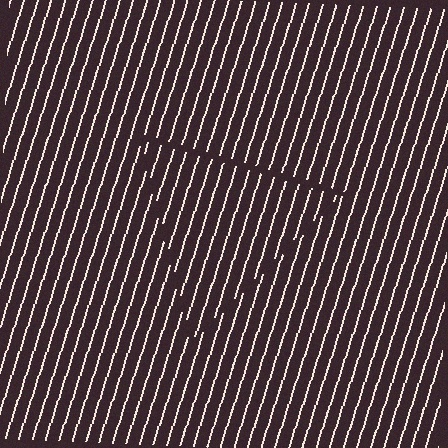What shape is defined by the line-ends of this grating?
An illusory triangle. The interior of the shape contains the same grating, shifted by half a period — the contour is defined by the phase discontinuity where line-ends from the inner and outer gratings abut.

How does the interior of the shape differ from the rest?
The interior of the shape contains the same grating, shifted by half a period — the contour is defined by the phase discontinuity where line-ends from the inner and outer gratings abut.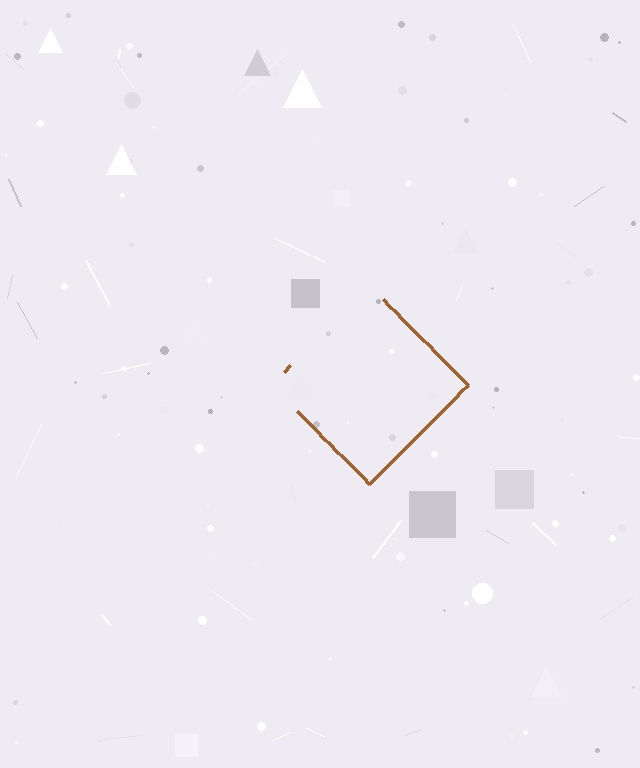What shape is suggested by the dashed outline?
The dashed outline suggests a diamond.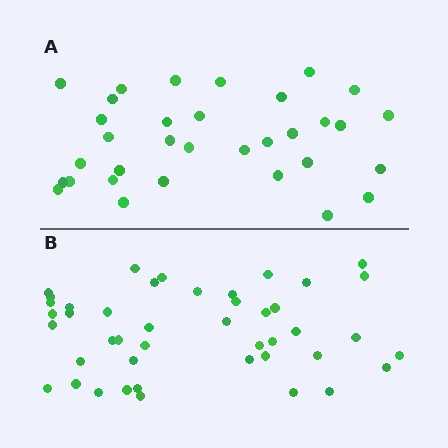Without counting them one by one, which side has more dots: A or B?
Region B (the bottom region) has more dots.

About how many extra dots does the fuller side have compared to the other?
Region B has roughly 12 or so more dots than region A.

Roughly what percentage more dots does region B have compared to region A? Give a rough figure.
About 35% more.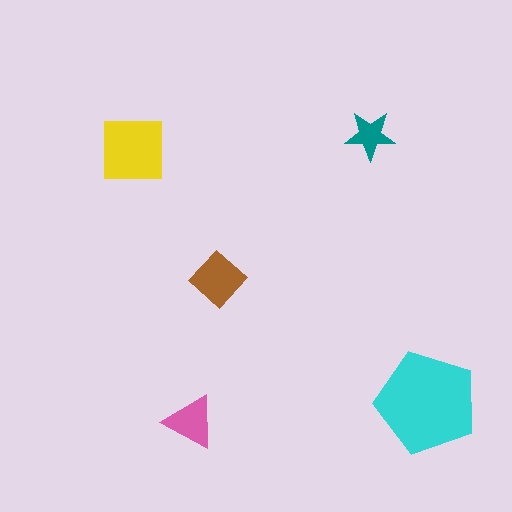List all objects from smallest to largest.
The teal star, the pink triangle, the brown diamond, the yellow square, the cyan pentagon.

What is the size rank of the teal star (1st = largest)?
5th.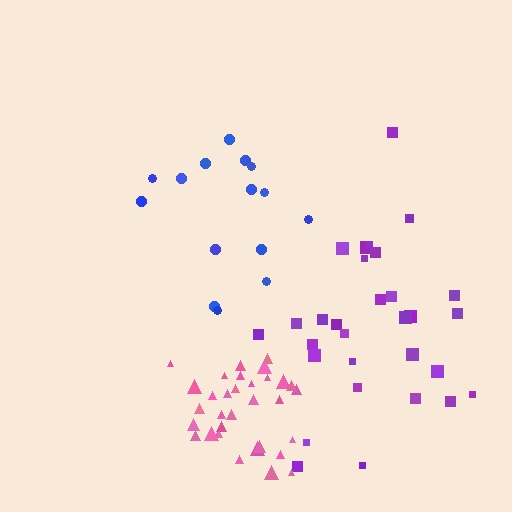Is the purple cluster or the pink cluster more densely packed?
Pink.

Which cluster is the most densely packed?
Pink.